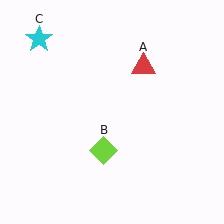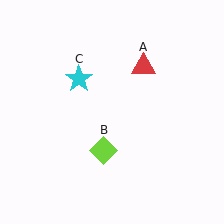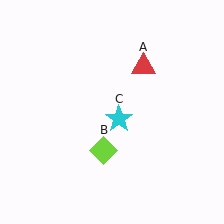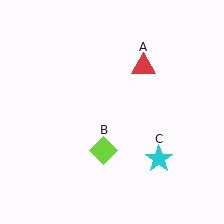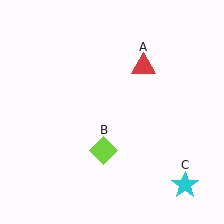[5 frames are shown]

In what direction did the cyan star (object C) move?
The cyan star (object C) moved down and to the right.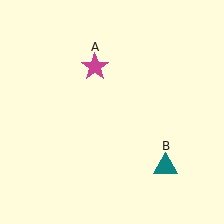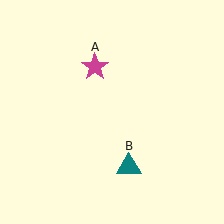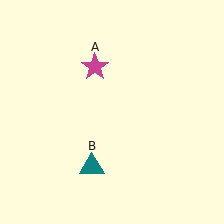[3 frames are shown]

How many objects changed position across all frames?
1 object changed position: teal triangle (object B).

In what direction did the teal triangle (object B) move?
The teal triangle (object B) moved left.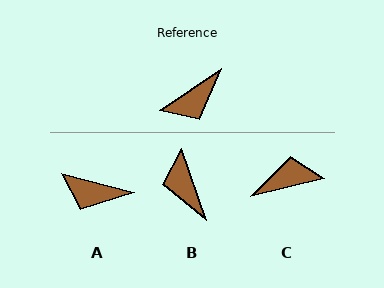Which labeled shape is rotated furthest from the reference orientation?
C, about 159 degrees away.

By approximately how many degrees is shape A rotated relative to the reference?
Approximately 49 degrees clockwise.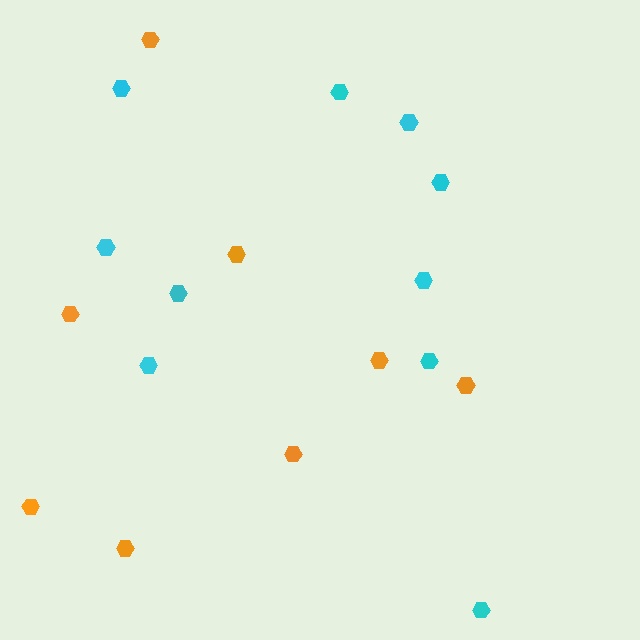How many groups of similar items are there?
There are 2 groups: one group of cyan hexagons (10) and one group of orange hexagons (8).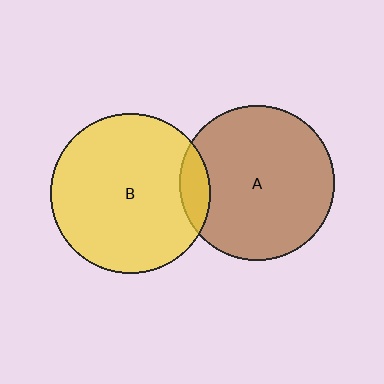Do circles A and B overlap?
Yes.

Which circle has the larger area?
Circle B (yellow).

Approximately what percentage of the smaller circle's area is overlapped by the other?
Approximately 10%.